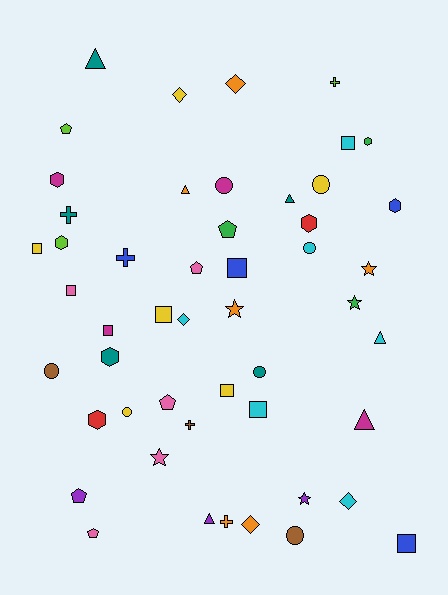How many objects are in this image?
There are 50 objects.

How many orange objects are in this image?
There are 6 orange objects.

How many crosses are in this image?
There are 5 crosses.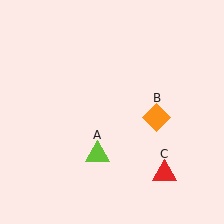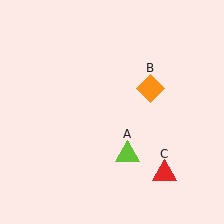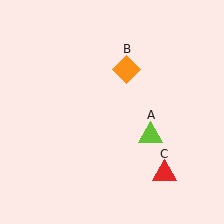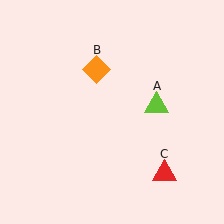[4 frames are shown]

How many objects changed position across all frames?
2 objects changed position: lime triangle (object A), orange diamond (object B).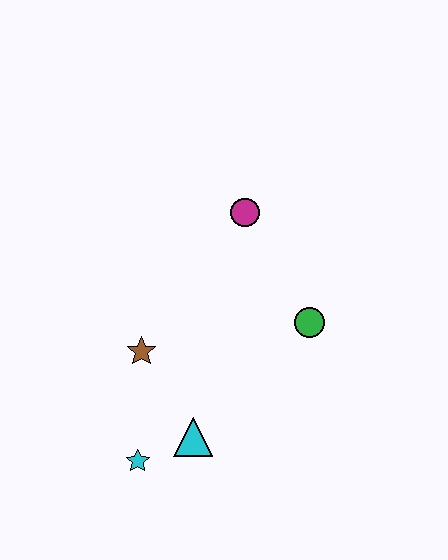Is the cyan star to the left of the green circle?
Yes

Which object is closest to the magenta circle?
The green circle is closest to the magenta circle.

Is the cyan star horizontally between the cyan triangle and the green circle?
No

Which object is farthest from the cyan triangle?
The magenta circle is farthest from the cyan triangle.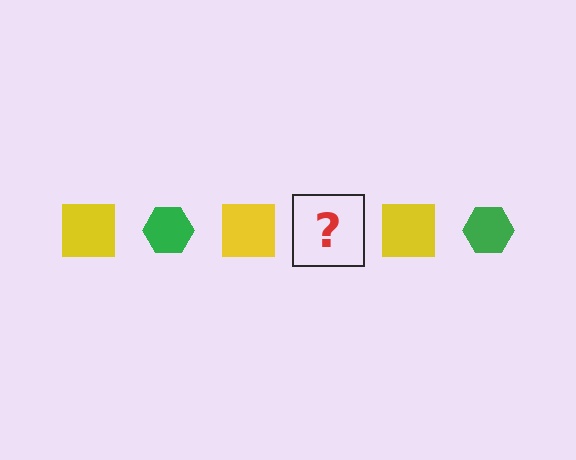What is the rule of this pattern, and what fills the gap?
The rule is that the pattern alternates between yellow square and green hexagon. The gap should be filled with a green hexagon.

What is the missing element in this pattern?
The missing element is a green hexagon.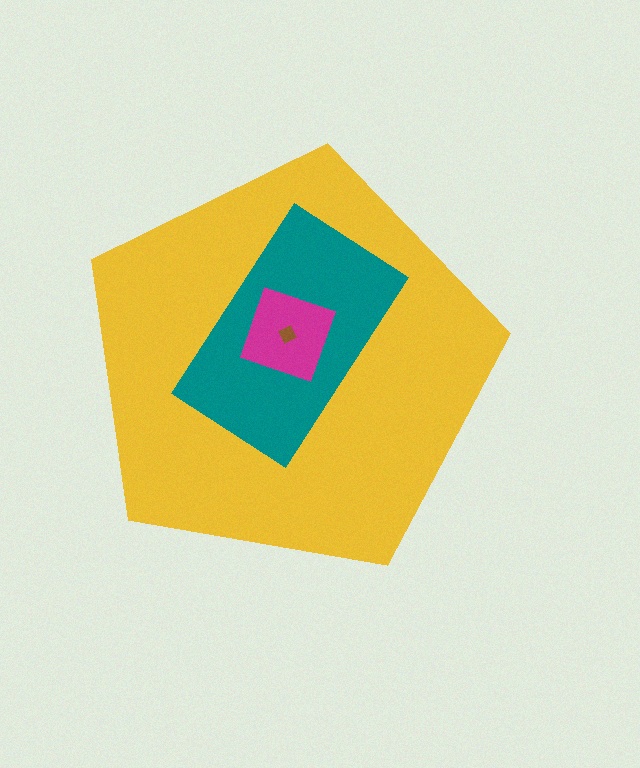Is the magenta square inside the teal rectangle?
Yes.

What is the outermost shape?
The yellow pentagon.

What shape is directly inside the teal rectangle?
The magenta square.